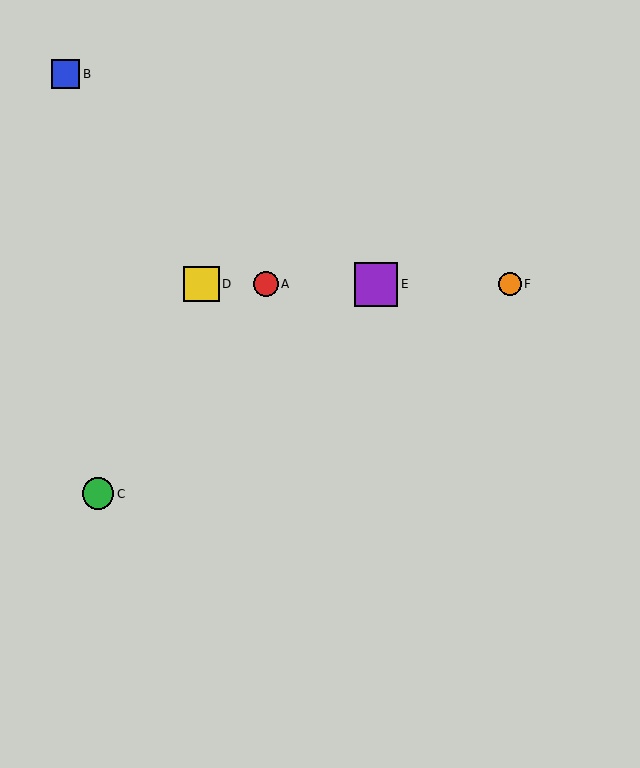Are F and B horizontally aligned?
No, F is at y≈284 and B is at y≈74.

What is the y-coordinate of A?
Object A is at y≈284.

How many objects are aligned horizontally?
4 objects (A, D, E, F) are aligned horizontally.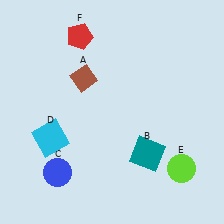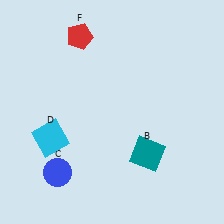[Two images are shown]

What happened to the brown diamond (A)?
The brown diamond (A) was removed in Image 2. It was in the top-left area of Image 1.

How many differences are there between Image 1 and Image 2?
There are 2 differences between the two images.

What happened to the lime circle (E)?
The lime circle (E) was removed in Image 2. It was in the bottom-right area of Image 1.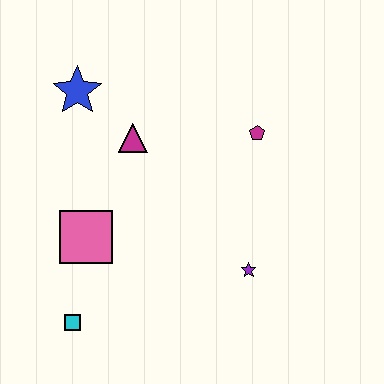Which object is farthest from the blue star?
The purple star is farthest from the blue star.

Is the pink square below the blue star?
Yes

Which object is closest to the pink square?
The cyan square is closest to the pink square.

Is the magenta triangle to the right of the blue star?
Yes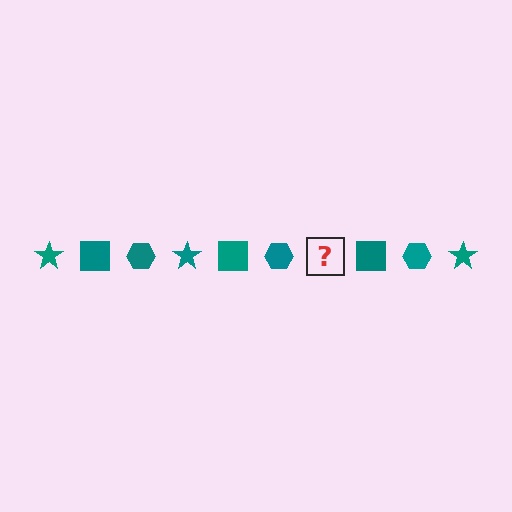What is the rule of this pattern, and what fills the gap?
The rule is that the pattern cycles through star, square, hexagon shapes in teal. The gap should be filled with a teal star.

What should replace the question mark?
The question mark should be replaced with a teal star.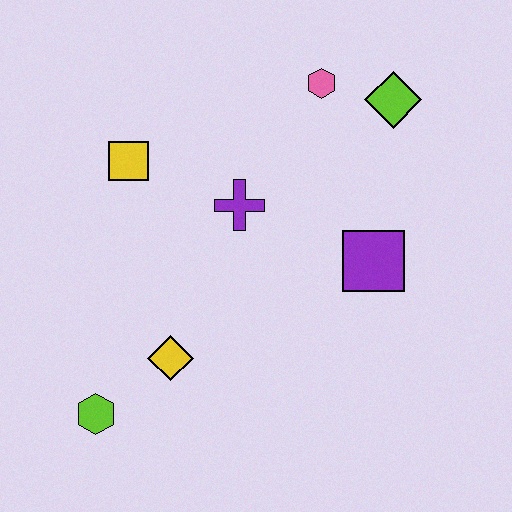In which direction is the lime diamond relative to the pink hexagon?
The lime diamond is to the right of the pink hexagon.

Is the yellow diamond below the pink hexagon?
Yes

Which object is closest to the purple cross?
The yellow square is closest to the purple cross.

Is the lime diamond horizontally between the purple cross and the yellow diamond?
No